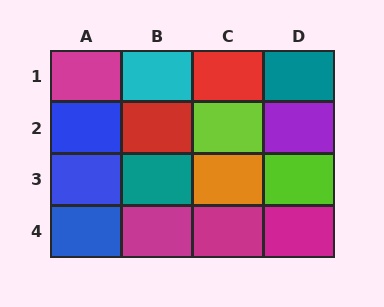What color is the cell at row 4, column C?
Magenta.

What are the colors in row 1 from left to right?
Magenta, cyan, red, teal.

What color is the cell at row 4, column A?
Blue.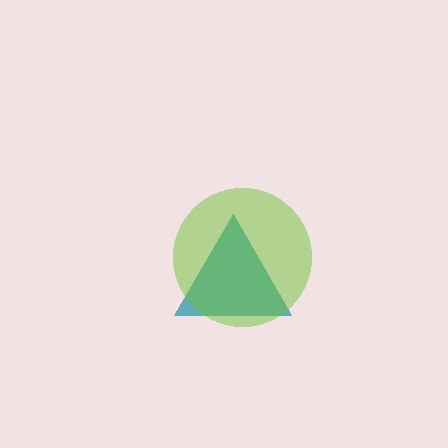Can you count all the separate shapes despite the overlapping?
Yes, there are 2 separate shapes.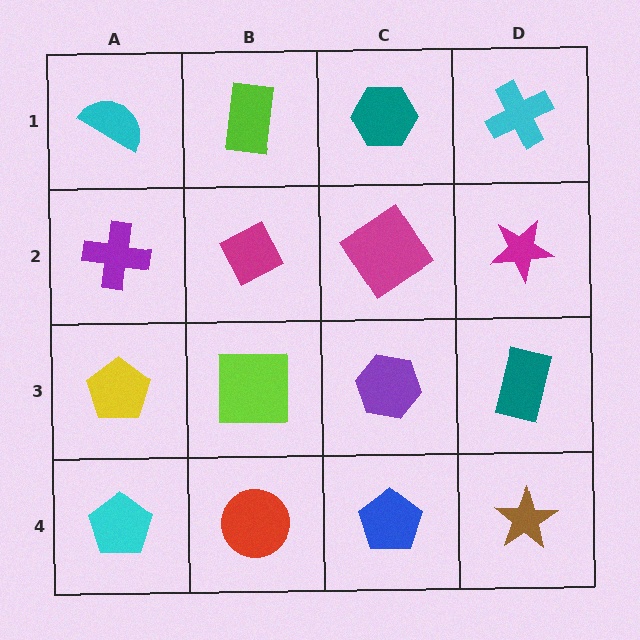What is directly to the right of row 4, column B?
A blue pentagon.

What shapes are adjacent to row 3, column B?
A magenta diamond (row 2, column B), a red circle (row 4, column B), a yellow pentagon (row 3, column A), a purple hexagon (row 3, column C).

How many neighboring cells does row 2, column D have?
3.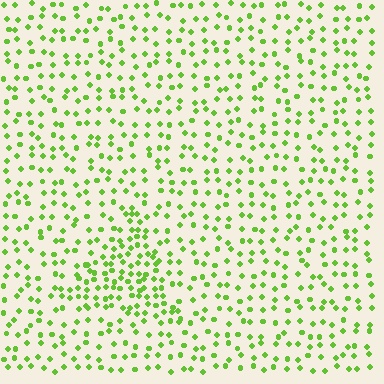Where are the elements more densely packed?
The elements are more densely packed inside the triangle boundary.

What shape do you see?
I see a triangle.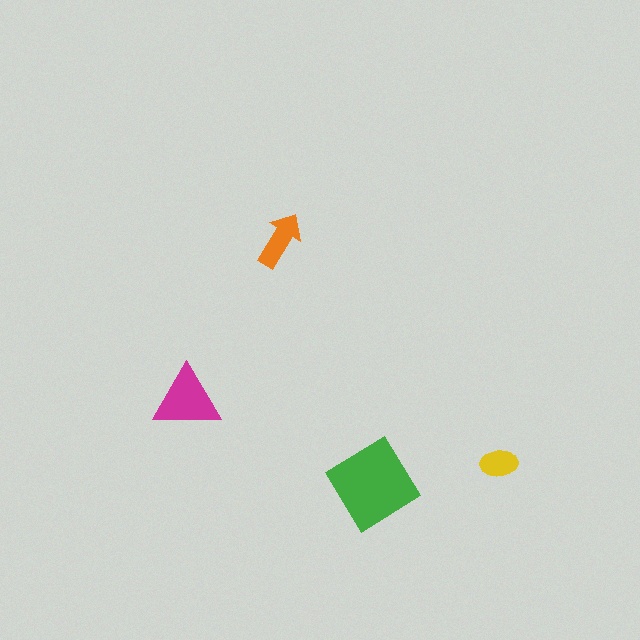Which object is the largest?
The green diamond.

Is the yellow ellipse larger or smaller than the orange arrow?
Smaller.